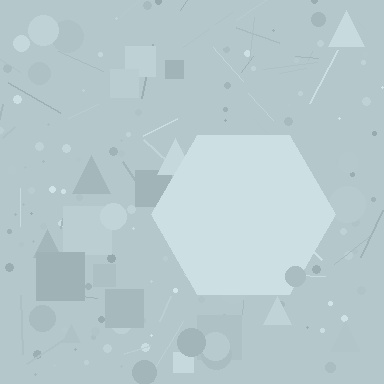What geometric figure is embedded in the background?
A hexagon is embedded in the background.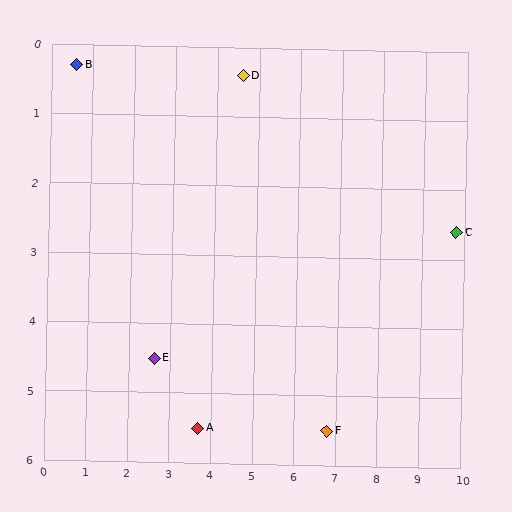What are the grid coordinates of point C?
Point C is at approximately (9.8, 2.6).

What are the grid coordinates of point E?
Point E is at approximately (2.6, 4.5).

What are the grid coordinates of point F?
Point F is at approximately (6.8, 5.5).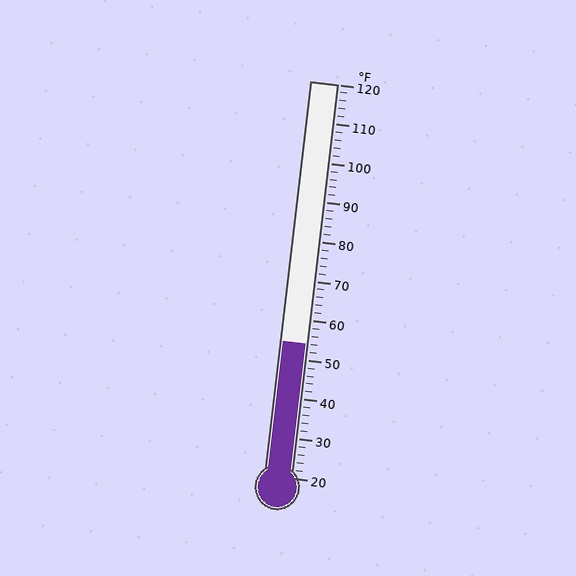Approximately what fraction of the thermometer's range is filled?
The thermometer is filled to approximately 35% of its range.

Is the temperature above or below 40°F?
The temperature is above 40°F.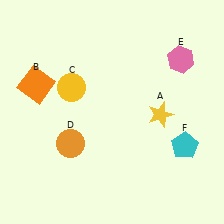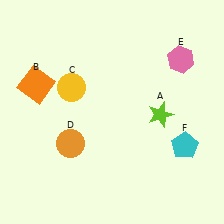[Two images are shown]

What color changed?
The star (A) changed from yellow in Image 1 to lime in Image 2.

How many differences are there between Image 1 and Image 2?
There is 1 difference between the two images.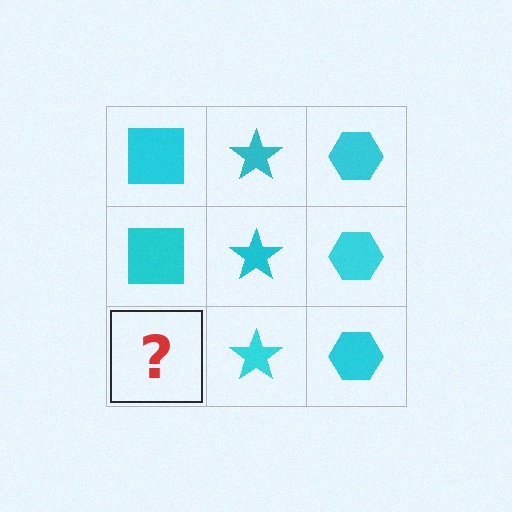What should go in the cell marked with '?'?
The missing cell should contain a cyan square.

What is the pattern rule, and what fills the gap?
The rule is that each column has a consistent shape. The gap should be filled with a cyan square.